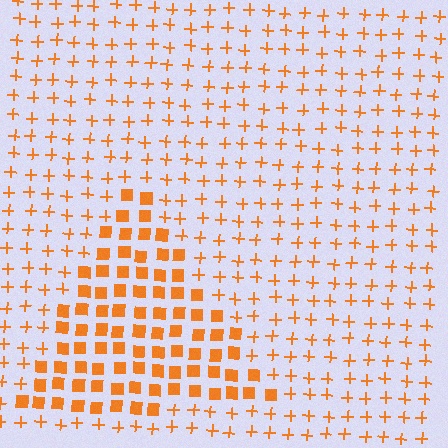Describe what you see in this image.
The image is filled with small orange elements arranged in a uniform grid. A triangle-shaped region contains squares, while the surrounding area contains plus signs. The boundary is defined purely by the change in element shape.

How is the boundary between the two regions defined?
The boundary is defined by a change in element shape: squares inside vs. plus signs outside. All elements share the same color and spacing.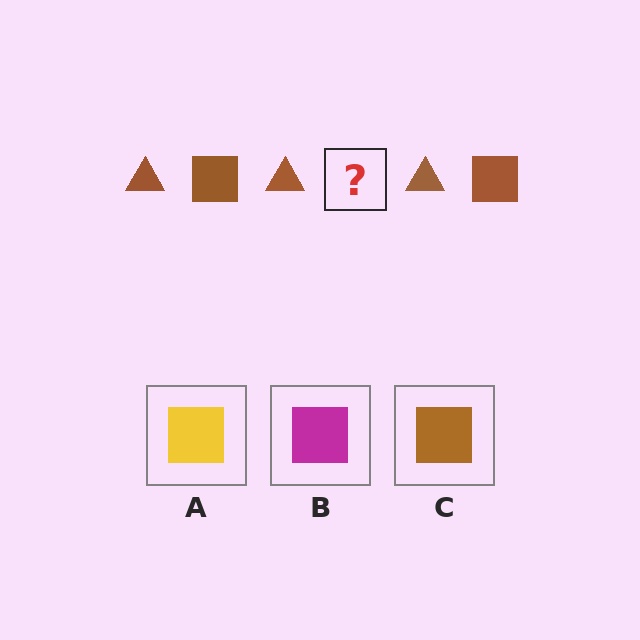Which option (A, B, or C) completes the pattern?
C.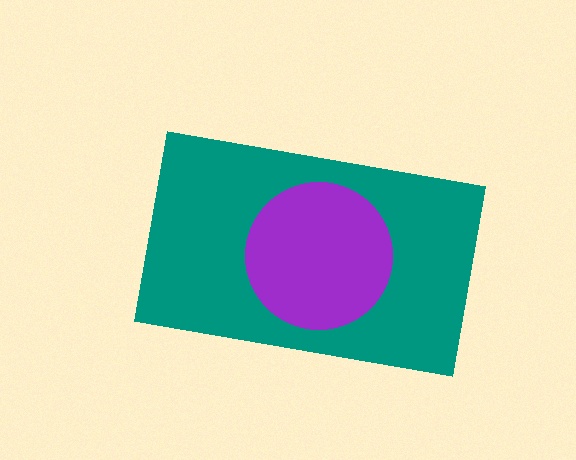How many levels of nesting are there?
2.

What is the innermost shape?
The purple circle.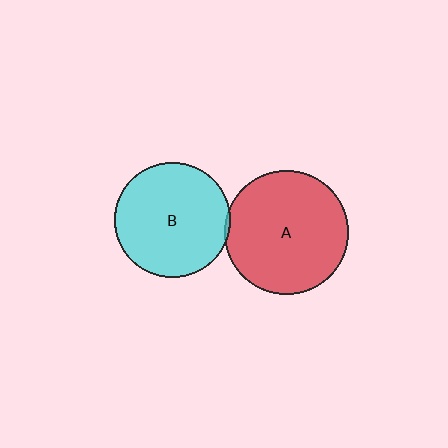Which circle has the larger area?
Circle A (red).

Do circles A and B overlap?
Yes.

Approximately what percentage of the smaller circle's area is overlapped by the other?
Approximately 5%.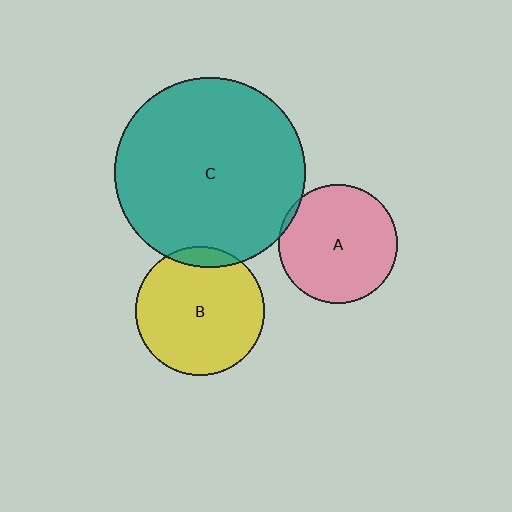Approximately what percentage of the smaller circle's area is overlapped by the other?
Approximately 5%.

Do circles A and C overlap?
Yes.